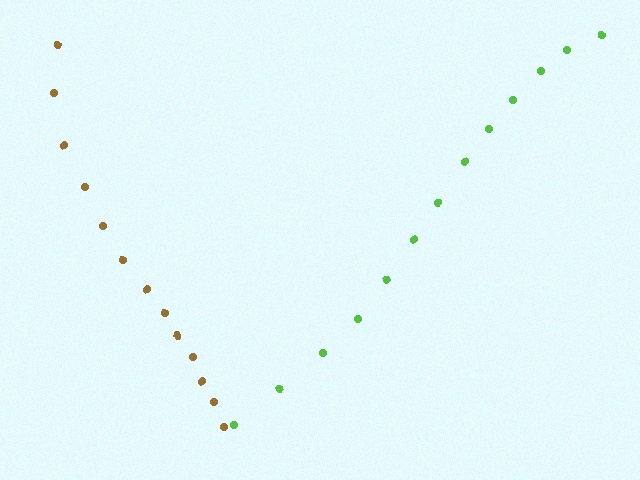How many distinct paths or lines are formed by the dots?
There are 2 distinct paths.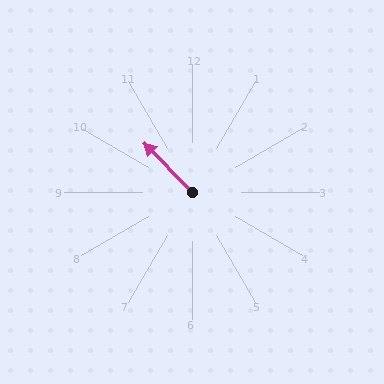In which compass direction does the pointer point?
Northwest.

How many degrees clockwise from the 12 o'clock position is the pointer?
Approximately 316 degrees.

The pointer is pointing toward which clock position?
Roughly 11 o'clock.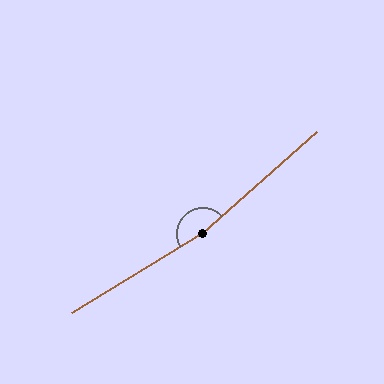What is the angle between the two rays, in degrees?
Approximately 170 degrees.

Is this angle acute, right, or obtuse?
It is obtuse.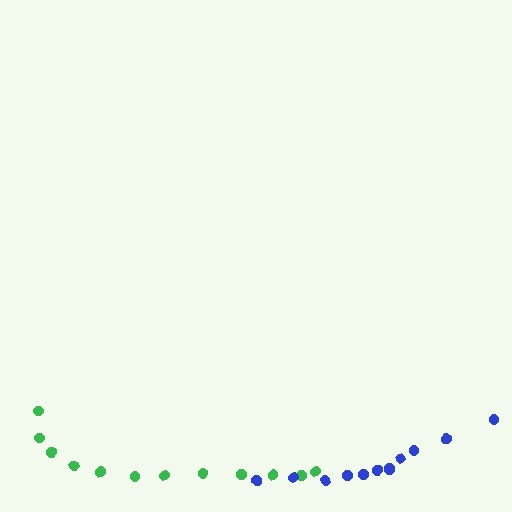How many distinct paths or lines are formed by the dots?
There are 2 distinct paths.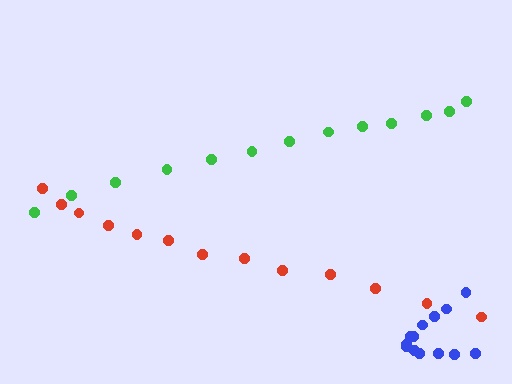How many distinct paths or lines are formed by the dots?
There are 3 distinct paths.